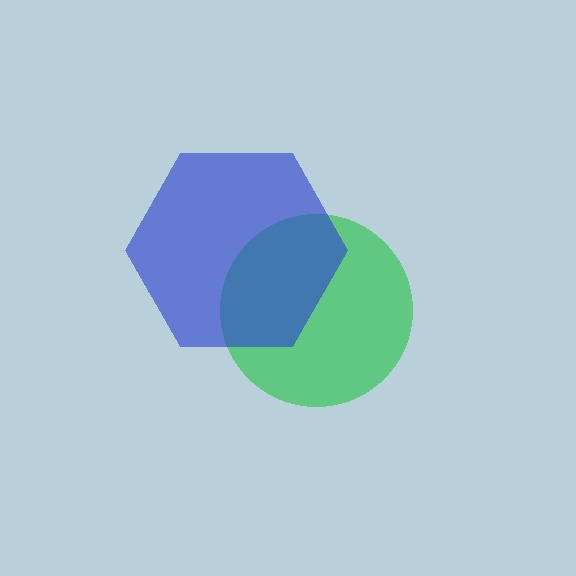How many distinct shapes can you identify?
There are 2 distinct shapes: a green circle, a blue hexagon.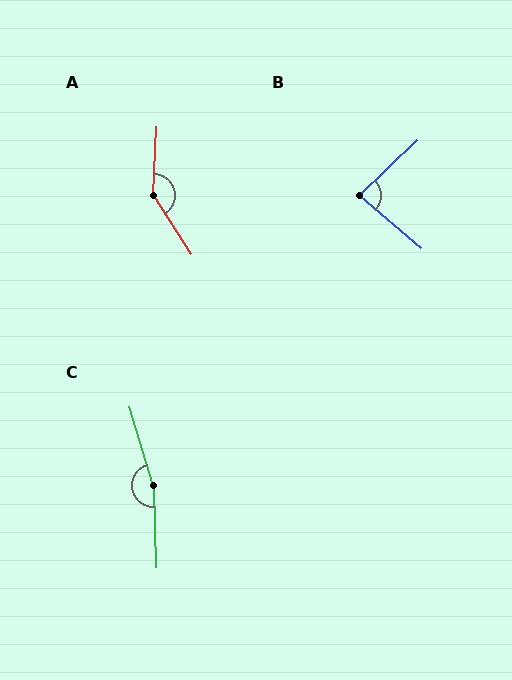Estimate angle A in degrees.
Approximately 145 degrees.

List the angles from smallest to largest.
B (84°), A (145°), C (166°).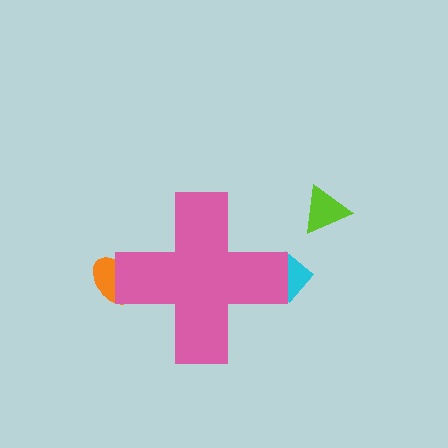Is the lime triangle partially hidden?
No, the lime triangle is fully visible.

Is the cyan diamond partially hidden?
Yes, the cyan diamond is partially hidden behind the pink cross.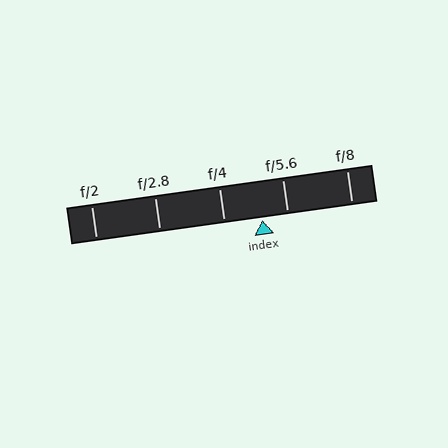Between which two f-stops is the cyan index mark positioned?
The index mark is between f/4 and f/5.6.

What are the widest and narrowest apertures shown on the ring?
The widest aperture shown is f/2 and the narrowest is f/8.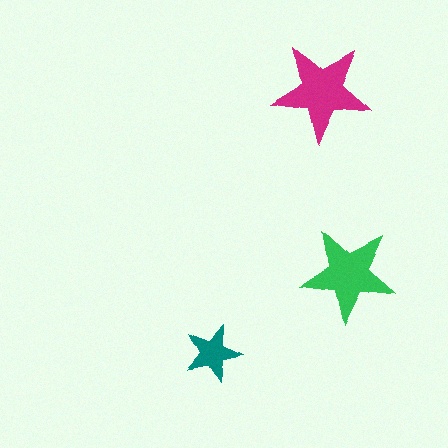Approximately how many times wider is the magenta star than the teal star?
About 1.5 times wider.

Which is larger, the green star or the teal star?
The green one.